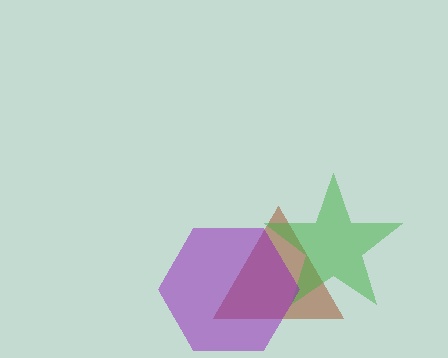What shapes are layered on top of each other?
The layered shapes are: a brown triangle, a green star, a purple hexagon.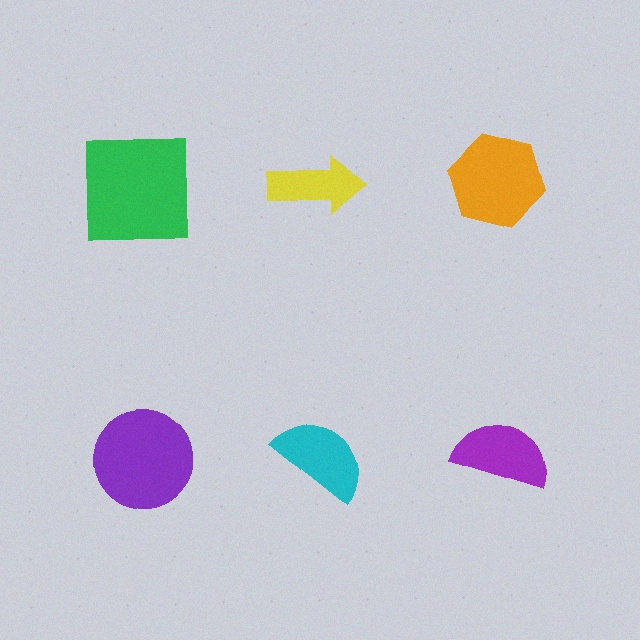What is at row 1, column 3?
An orange hexagon.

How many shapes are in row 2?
3 shapes.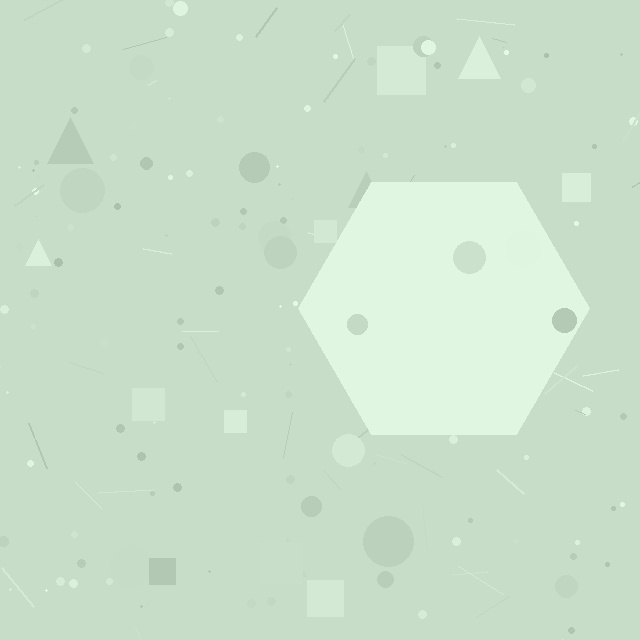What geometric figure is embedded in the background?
A hexagon is embedded in the background.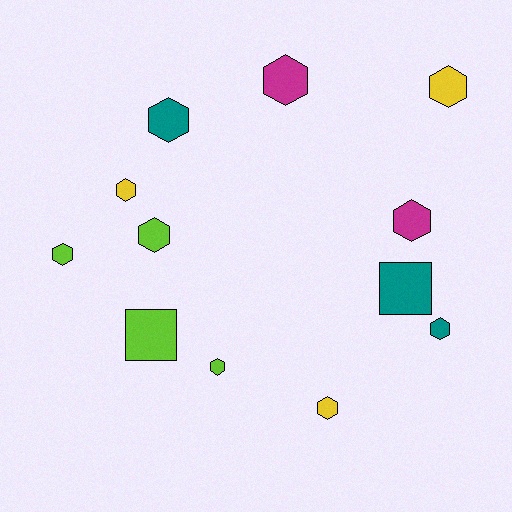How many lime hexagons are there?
There are 3 lime hexagons.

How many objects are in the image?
There are 12 objects.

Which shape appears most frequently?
Hexagon, with 10 objects.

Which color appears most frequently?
Lime, with 4 objects.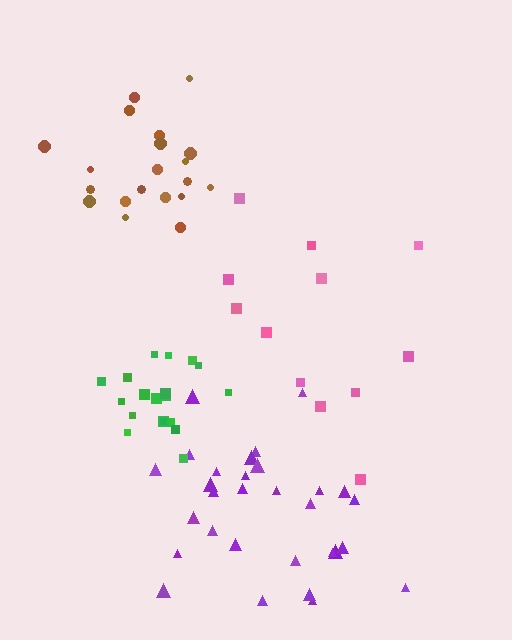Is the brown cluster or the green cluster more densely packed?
Green.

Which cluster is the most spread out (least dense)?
Pink.